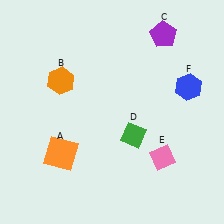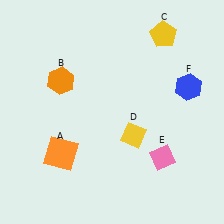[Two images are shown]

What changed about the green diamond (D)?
In Image 1, D is green. In Image 2, it changed to yellow.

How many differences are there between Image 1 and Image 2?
There are 2 differences between the two images.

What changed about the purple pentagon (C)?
In Image 1, C is purple. In Image 2, it changed to yellow.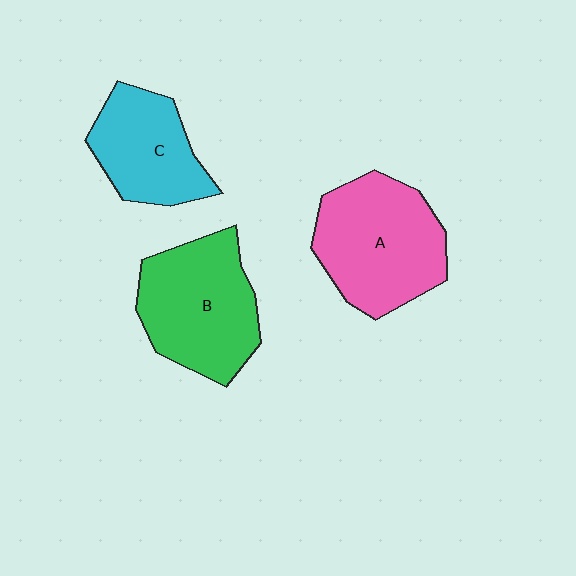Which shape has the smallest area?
Shape C (cyan).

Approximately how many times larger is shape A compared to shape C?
Approximately 1.4 times.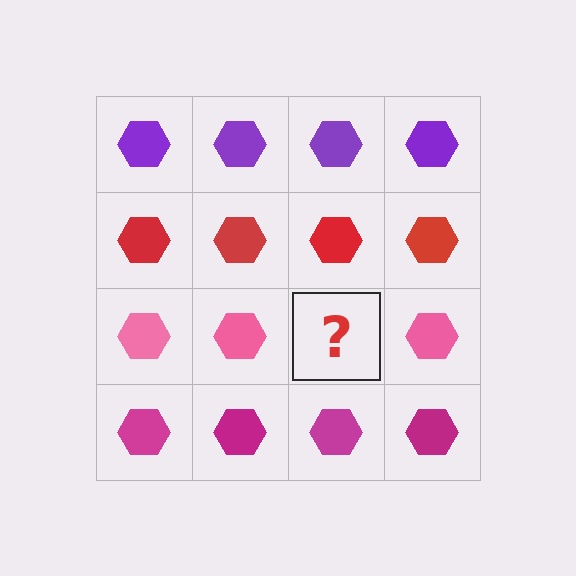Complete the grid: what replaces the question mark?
The question mark should be replaced with a pink hexagon.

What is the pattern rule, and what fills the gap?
The rule is that each row has a consistent color. The gap should be filled with a pink hexagon.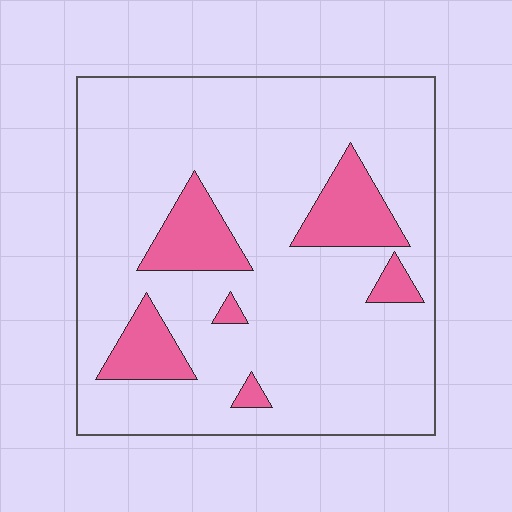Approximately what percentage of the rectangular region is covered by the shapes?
Approximately 15%.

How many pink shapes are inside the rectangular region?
6.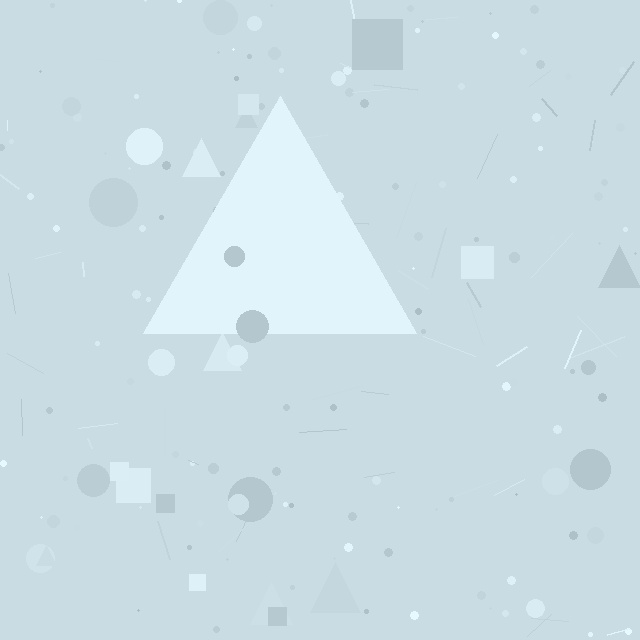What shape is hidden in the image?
A triangle is hidden in the image.